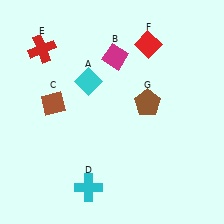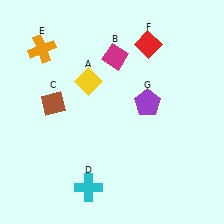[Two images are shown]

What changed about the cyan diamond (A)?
In Image 1, A is cyan. In Image 2, it changed to yellow.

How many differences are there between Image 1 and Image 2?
There are 3 differences between the two images.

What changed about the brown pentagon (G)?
In Image 1, G is brown. In Image 2, it changed to purple.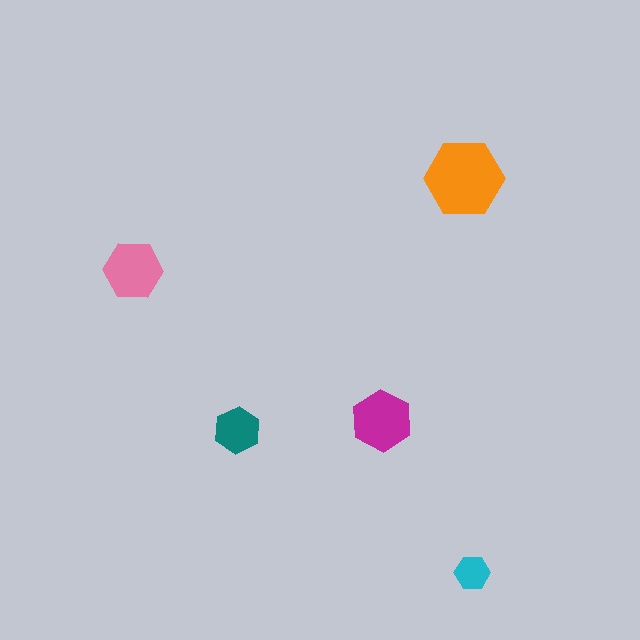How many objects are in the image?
There are 5 objects in the image.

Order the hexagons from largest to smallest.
the orange one, the magenta one, the pink one, the teal one, the cyan one.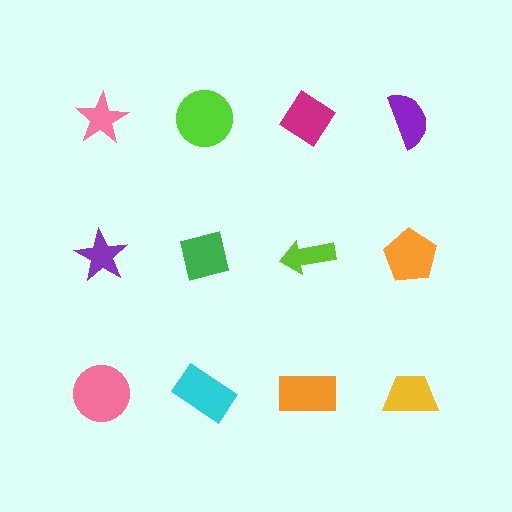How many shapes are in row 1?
4 shapes.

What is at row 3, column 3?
An orange rectangle.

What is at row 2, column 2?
A green square.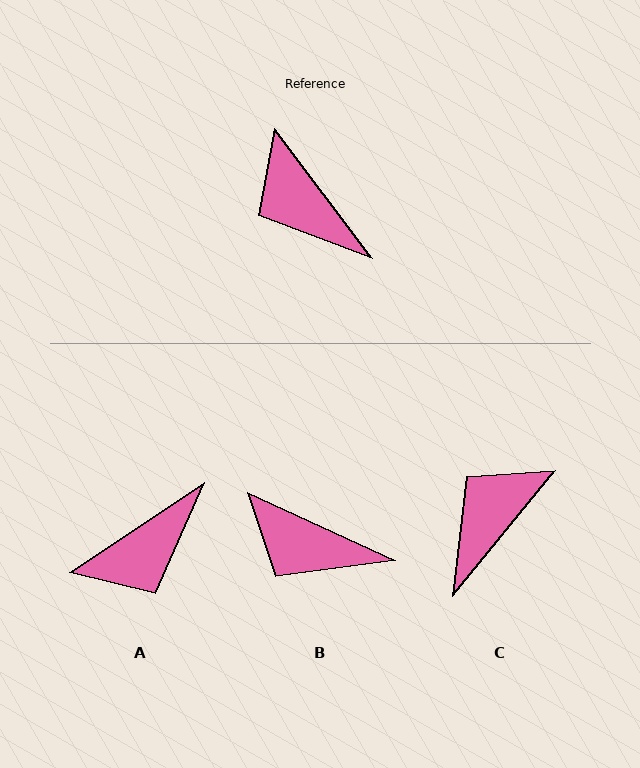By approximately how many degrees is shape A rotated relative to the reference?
Approximately 87 degrees counter-clockwise.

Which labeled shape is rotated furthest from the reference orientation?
A, about 87 degrees away.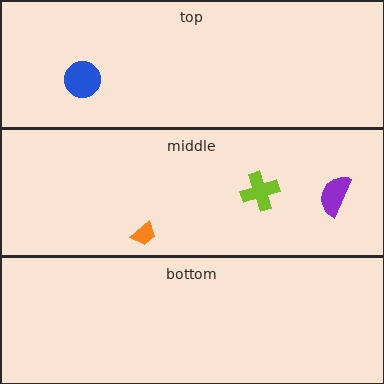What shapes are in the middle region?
The orange trapezoid, the purple semicircle, the lime cross.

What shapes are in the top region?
The blue circle.